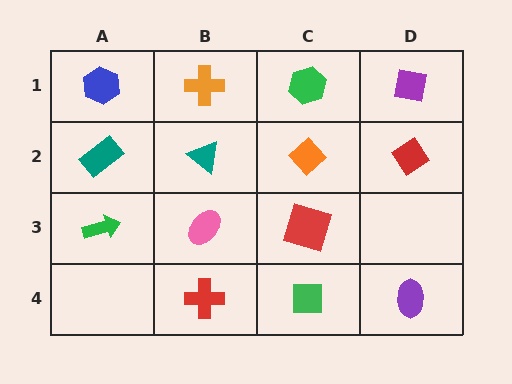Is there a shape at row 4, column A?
No, that cell is empty.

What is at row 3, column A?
A green arrow.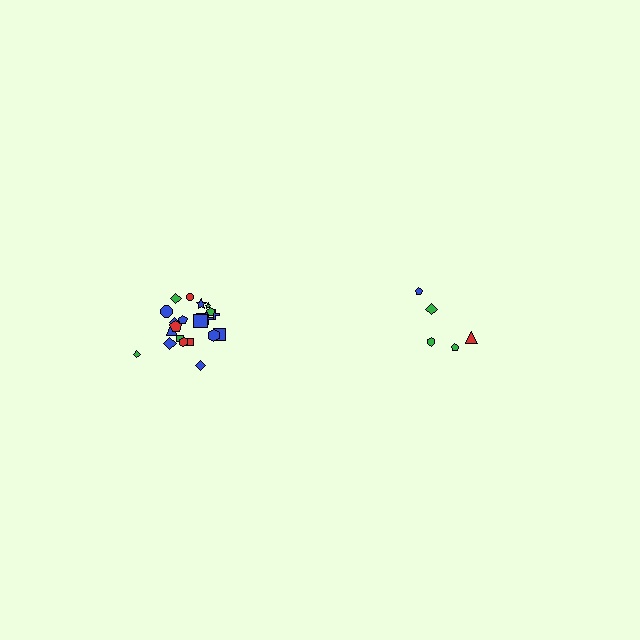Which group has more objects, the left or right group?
The left group.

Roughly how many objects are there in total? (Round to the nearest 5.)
Roughly 25 objects in total.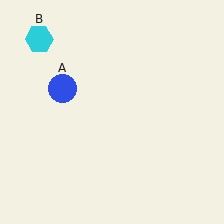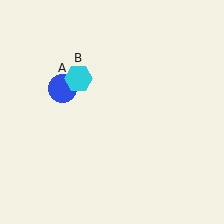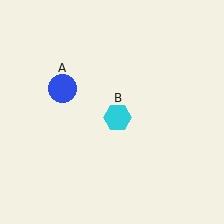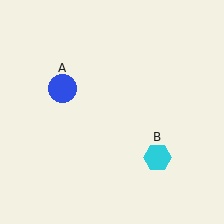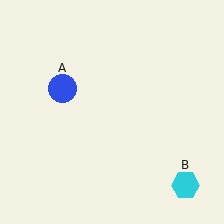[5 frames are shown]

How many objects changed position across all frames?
1 object changed position: cyan hexagon (object B).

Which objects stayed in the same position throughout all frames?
Blue circle (object A) remained stationary.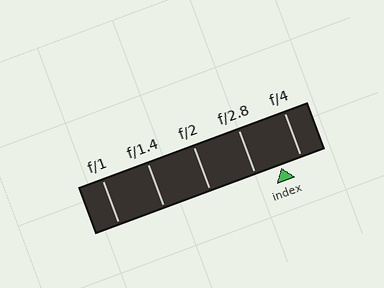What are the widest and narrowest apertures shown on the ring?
The widest aperture shown is f/1 and the narrowest is f/4.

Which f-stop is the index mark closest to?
The index mark is closest to f/4.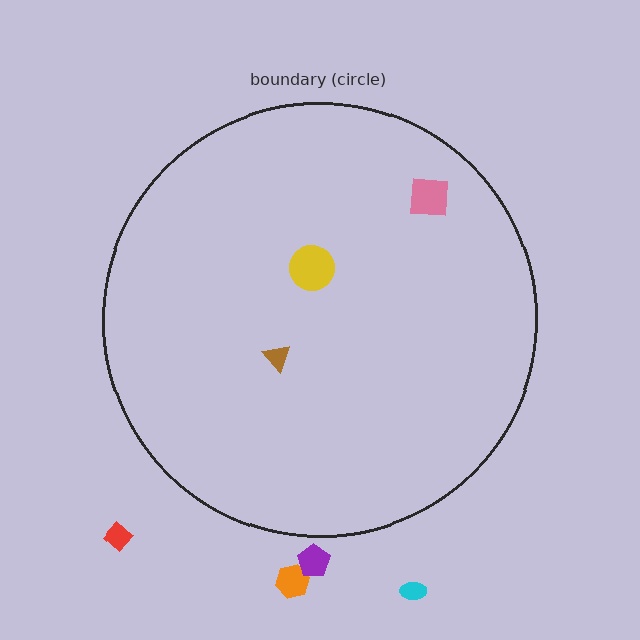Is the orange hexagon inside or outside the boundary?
Outside.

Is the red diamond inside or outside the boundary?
Outside.